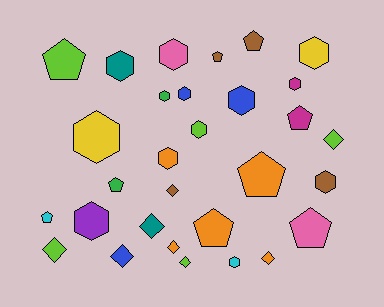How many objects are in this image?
There are 30 objects.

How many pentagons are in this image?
There are 9 pentagons.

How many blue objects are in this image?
There are 3 blue objects.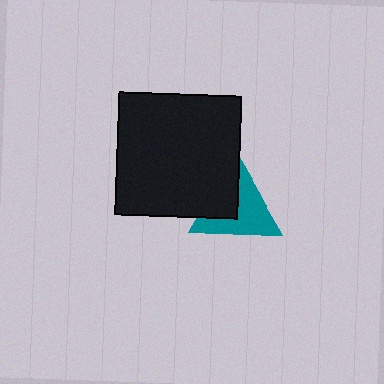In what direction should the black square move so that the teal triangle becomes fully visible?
The black square should move left. That is the shortest direction to clear the overlap and leave the teal triangle fully visible.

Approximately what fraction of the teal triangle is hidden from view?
Roughly 37% of the teal triangle is hidden behind the black square.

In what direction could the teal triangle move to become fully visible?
The teal triangle could move right. That would shift it out from behind the black square entirely.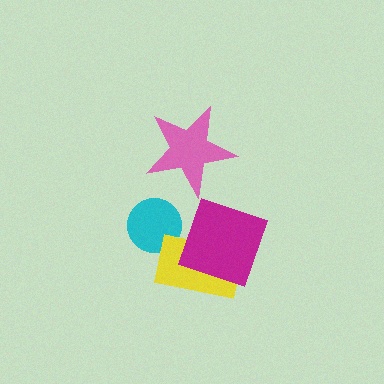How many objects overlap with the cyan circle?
0 objects overlap with the cyan circle.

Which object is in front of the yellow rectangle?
The magenta diamond is in front of the yellow rectangle.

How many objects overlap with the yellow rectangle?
1 object overlaps with the yellow rectangle.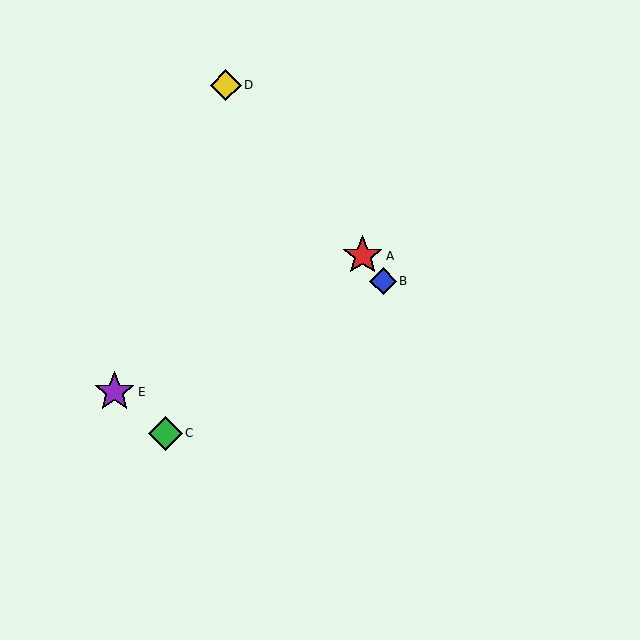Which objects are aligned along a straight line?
Objects A, B, D are aligned along a straight line.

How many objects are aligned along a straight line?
3 objects (A, B, D) are aligned along a straight line.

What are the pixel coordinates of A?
Object A is at (363, 256).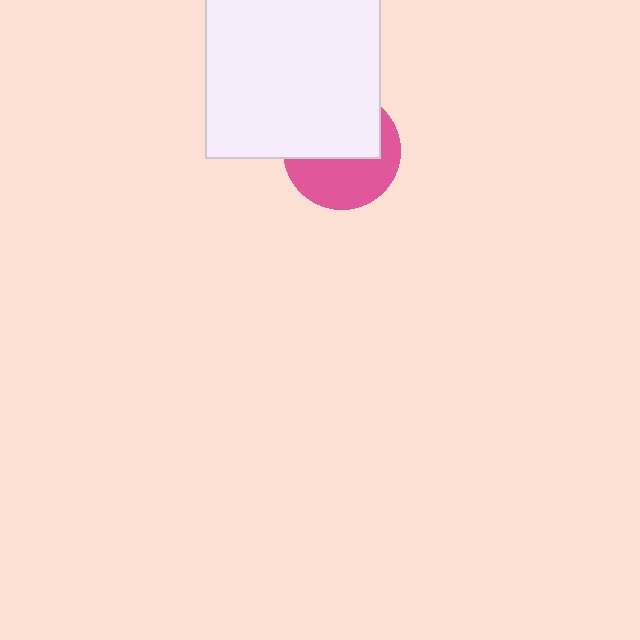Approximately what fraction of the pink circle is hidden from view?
Roughly 52% of the pink circle is hidden behind the white square.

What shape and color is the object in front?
The object in front is a white square.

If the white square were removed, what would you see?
You would see the complete pink circle.